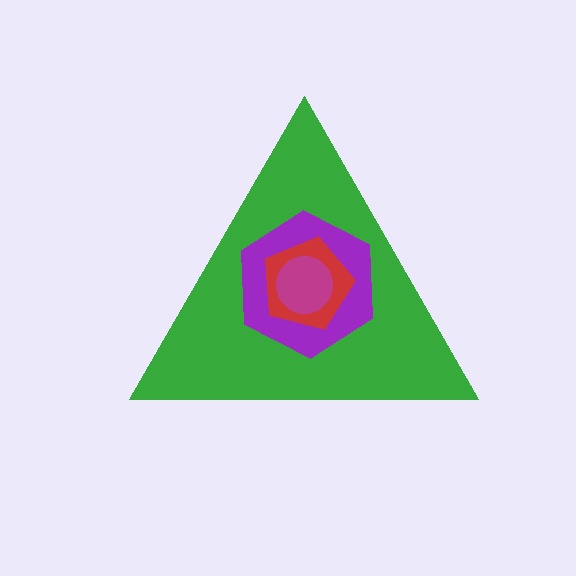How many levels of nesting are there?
4.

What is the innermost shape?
The magenta circle.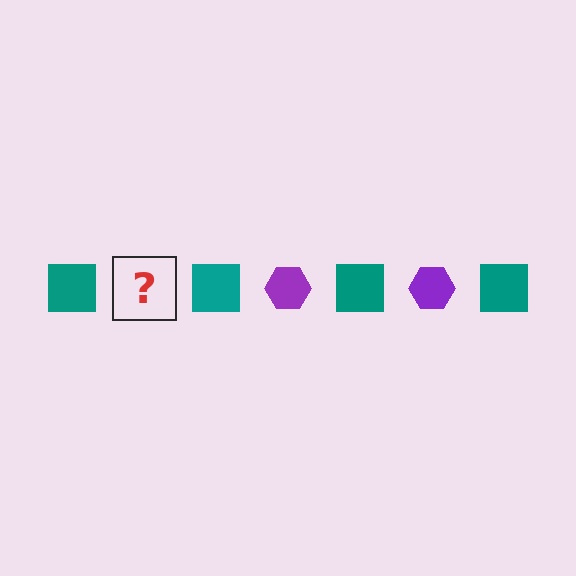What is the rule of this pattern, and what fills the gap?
The rule is that the pattern alternates between teal square and purple hexagon. The gap should be filled with a purple hexagon.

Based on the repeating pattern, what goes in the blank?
The blank should be a purple hexagon.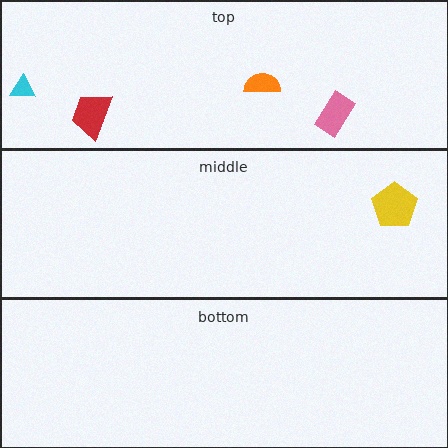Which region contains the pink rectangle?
The top region.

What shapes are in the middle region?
The yellow pentagon.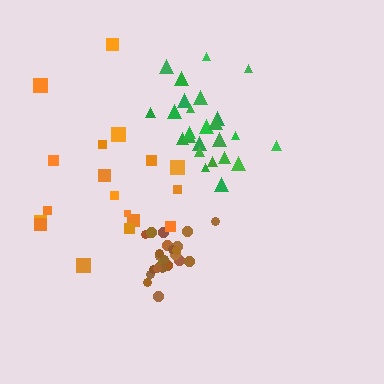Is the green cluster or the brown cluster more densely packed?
Brown.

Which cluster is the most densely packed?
Brown.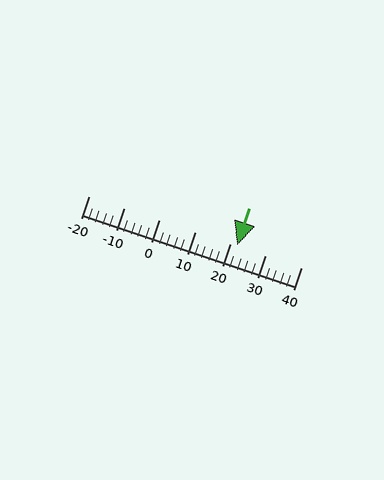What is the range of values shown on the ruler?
The ruler shows values from -20 to 40.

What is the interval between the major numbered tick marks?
The major tick marks are spaced 10 units apart.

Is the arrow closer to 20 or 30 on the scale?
The arrow is closer to 20.